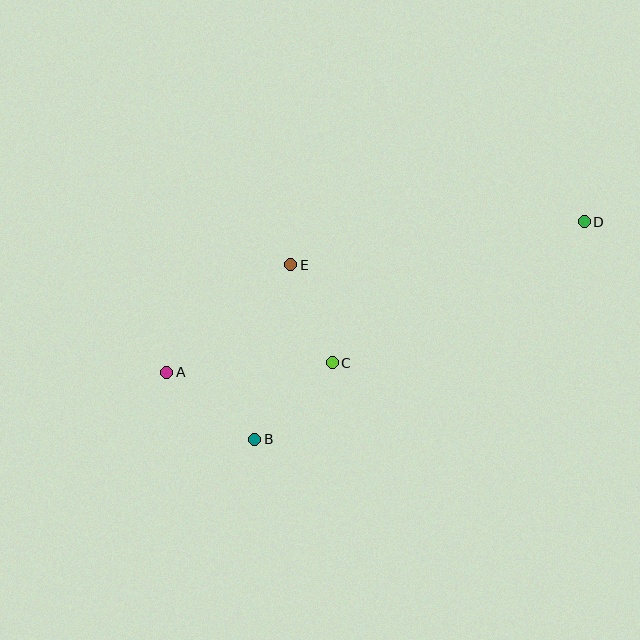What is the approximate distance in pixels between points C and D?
The distance between C and D is approximately 289 pixels.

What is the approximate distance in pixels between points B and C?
The distance between B and C is approximately 109 pixels.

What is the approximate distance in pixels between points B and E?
The distance between B and E is approximately 178 pixels.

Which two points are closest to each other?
Points C and E are closest to each other.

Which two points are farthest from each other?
Points A and D are farthest from each other.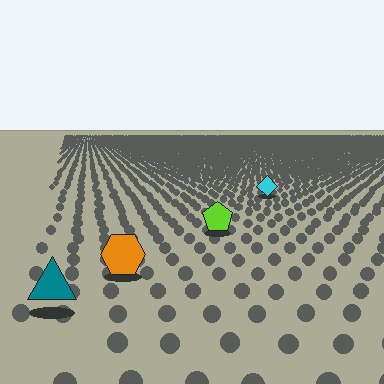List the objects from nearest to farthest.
From nearest to farthest: the teal triangle, the orange hexagon, the lime pentagon, the cyan diamond.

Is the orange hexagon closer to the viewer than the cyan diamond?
Yes. The orange hexagon is closer — you can tell from the texture gradient: the ground texture is coarser near it.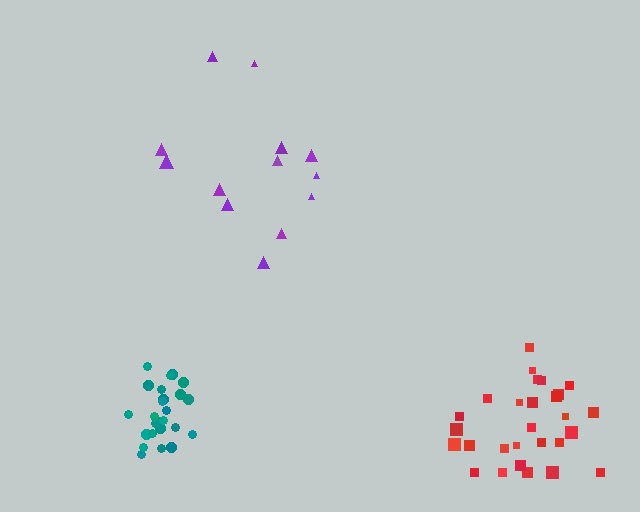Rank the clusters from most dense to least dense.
teal, red, purple.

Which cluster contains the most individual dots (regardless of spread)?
Red (28).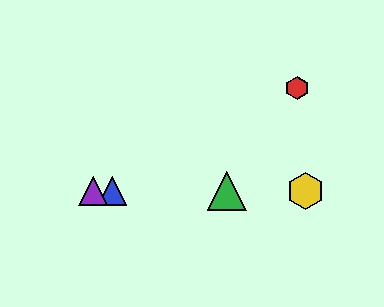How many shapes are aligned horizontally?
4 shapes (the blue triangle, the green triangle, the yellow hexagon, the purple triangle) are aligned horizontally.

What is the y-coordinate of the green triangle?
The green triangle is at y≈191.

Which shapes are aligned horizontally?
The blue triangle, the green triangle, the yellow hexagon, the purple triangle are aligned horizontally.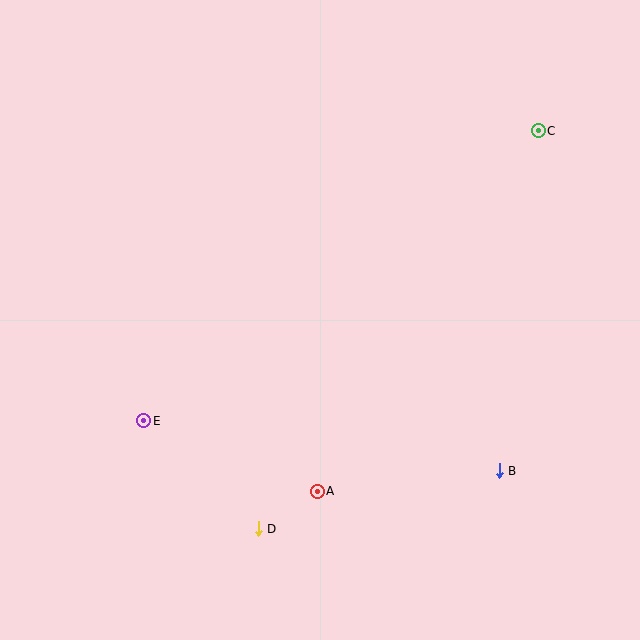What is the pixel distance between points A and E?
The distance between A and E is 187 pixels.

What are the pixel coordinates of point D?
Point D is at (258, 529).